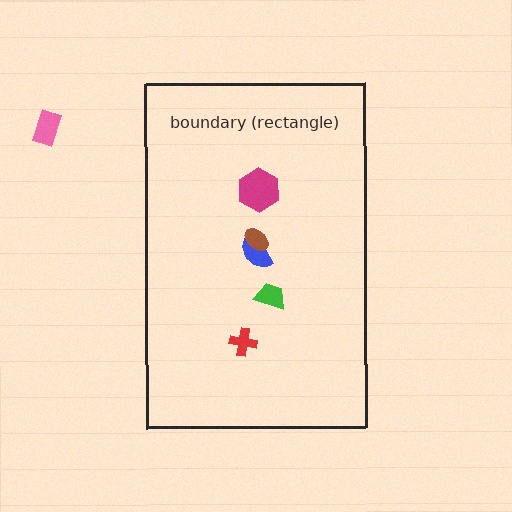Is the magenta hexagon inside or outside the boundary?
Inside.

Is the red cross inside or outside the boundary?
Inside.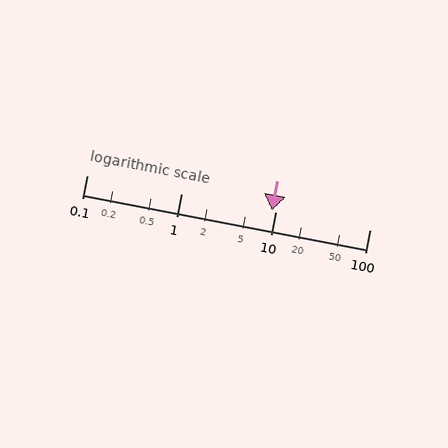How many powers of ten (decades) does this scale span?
The scale spans 3 decades, from 0.1 to 100.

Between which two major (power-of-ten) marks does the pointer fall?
The pointer is between 1 and 10.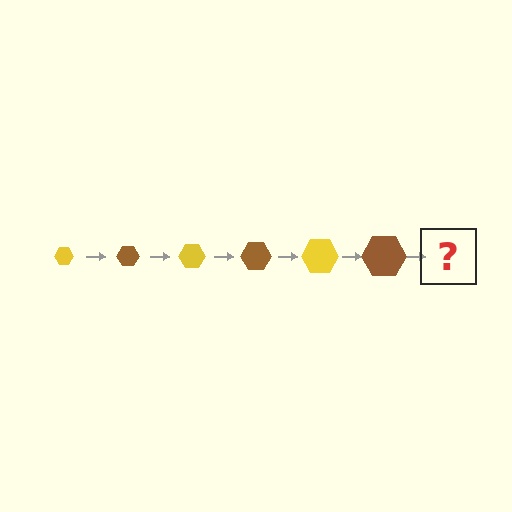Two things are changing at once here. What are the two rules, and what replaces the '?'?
The two rules are that the hexagon grows larger each step and the color cycles through yellow and brown. The '?' should be a yellow hexagon, larger than the previous one.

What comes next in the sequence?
The next element should be a yellow hexagon, larger than the previous one.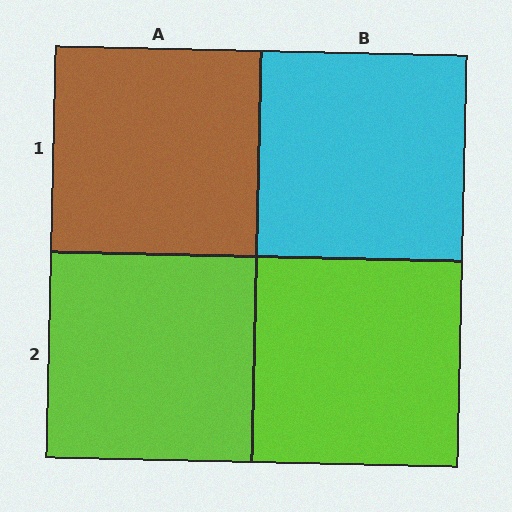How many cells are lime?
2 cells are lime.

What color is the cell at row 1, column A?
Brown.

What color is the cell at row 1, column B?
Cyan.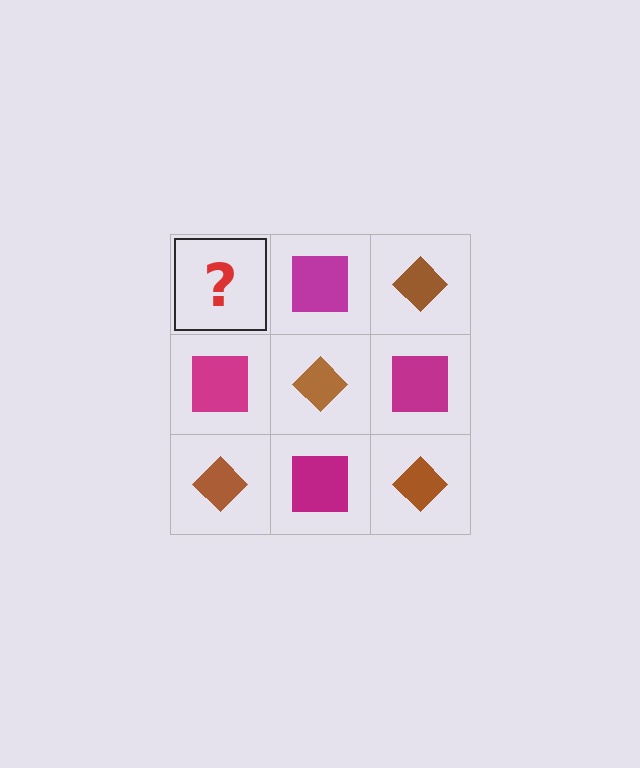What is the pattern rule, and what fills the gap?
The rule is that it alternates brown diamond and magenta square in a checkerboard pattern. The gap should be filled with a brown diamond.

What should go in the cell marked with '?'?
The missing cell should contain a brown diamond.